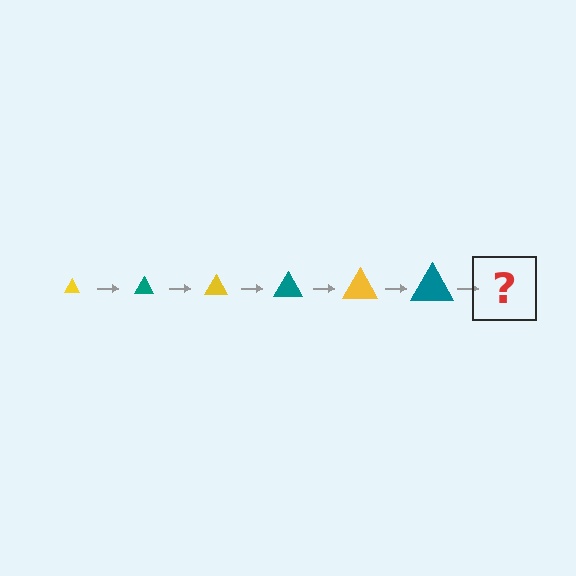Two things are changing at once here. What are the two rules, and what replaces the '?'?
The two rules are that the triangle grows larger each step and the color cycles through yellow and teal. The '?' should be a yellow triangle, larger than the previous one.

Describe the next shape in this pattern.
It should be a yellow triangle, larger than the previous one.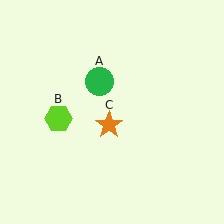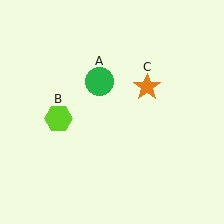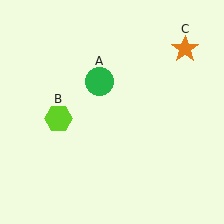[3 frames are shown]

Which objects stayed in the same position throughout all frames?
Green circle (object A) and lime hexagon (object B) remained stationary.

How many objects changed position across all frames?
1 object changed position: orange star (object C).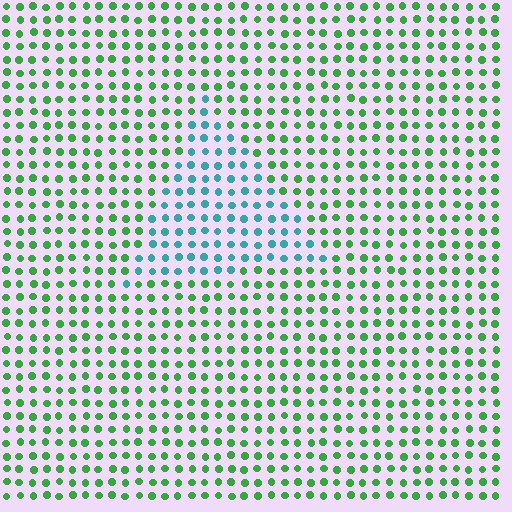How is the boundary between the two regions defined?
The boundary is defined purely by a slight shift in hue (about 55 degrees). Spacing, size, and orientation are identical on both sides.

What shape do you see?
I see a triangle.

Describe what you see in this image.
The image is filled with small green elements in a uniform arrangement. A triangle-shaped region is visible where the elements are tinted to a slightly different hue, forming a subtle color boundary.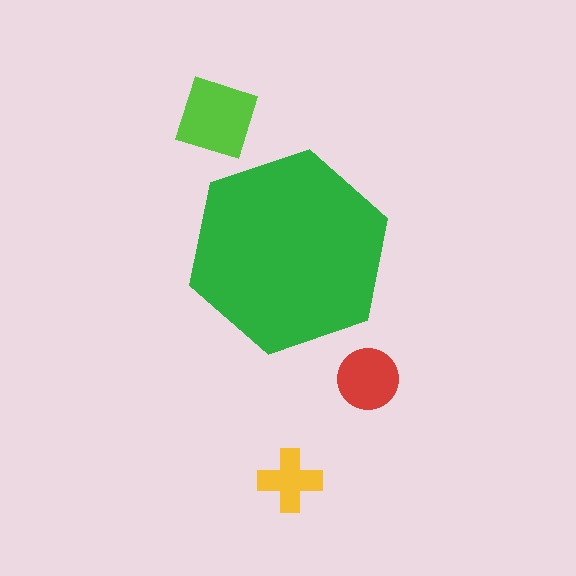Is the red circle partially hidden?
No, the red circle is fully visible.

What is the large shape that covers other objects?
A green hexagon.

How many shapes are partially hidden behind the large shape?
0 shapes are partially hidden.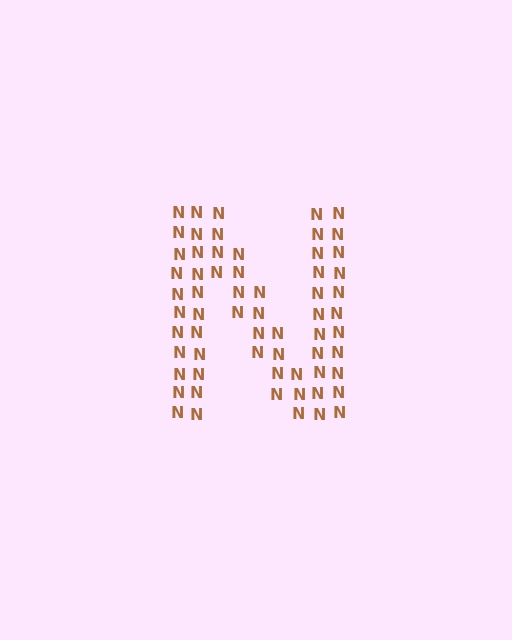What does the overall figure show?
The overall figure shows the letter N.